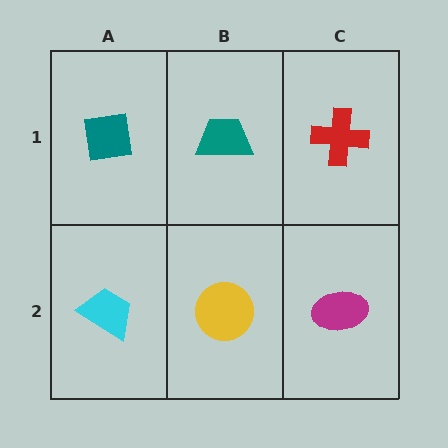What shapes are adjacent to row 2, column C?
A red cross (row 1, column C), a yellow circle (row 2, column B).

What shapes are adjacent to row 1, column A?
A cyan trapezoid (row 2, column A), a teal trapezoid (row 1, column B).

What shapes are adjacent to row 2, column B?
A teal trapezoid (row 1, column B), a cyan trapezoid (row 2, column A), a magenta ellipse (row 2, column C).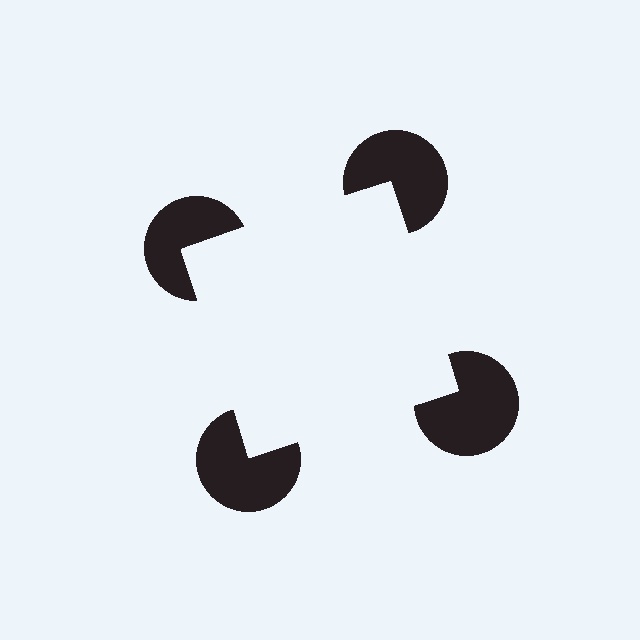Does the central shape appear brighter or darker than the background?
It typically appears slightly brighter than the background, even though no actual brightness change is drawn.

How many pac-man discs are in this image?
There are 4 — one at each vertex of the illusory square.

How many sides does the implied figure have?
4 sides.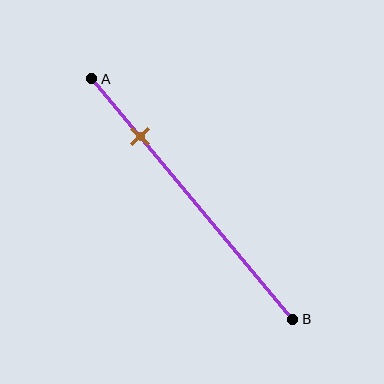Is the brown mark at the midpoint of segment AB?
No, the mark is at about 25% from A, not at the 50% midpoint.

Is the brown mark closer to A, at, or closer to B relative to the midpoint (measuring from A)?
The brown mark is closer to point A than the midpoint of segment AB.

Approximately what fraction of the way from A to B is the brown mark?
The brown mark is approximately 25% of the way from A to B.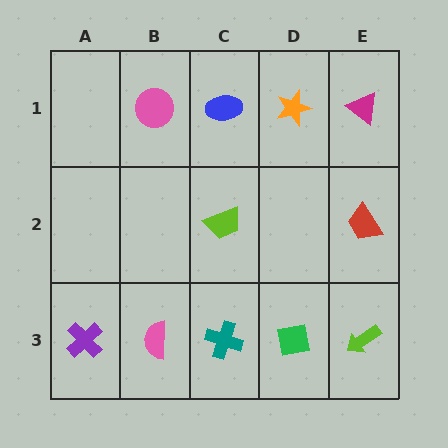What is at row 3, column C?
A teal cross.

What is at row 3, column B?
A pink semicircle.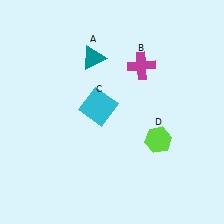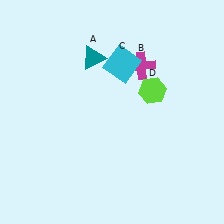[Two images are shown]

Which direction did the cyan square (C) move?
The cyan square (C) moved up.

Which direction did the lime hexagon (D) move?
The lime hexagon (D) moved up.